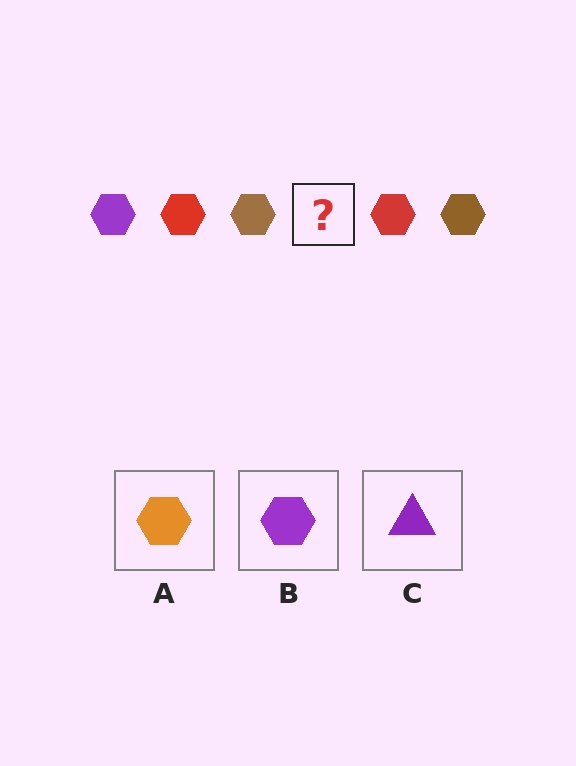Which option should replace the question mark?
Option B.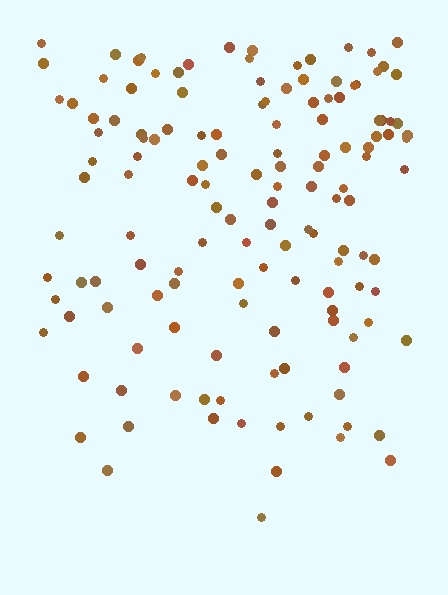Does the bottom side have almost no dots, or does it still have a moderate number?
Still a moderate number, just noticeably fewer than the top.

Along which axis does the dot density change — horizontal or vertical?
Vertical.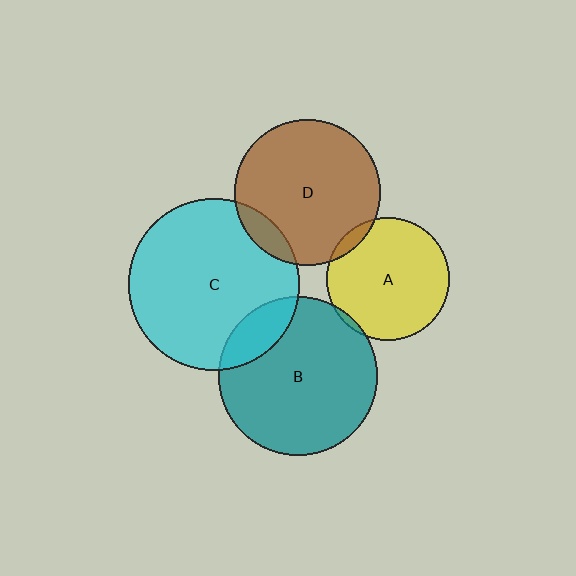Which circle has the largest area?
Circle C (cyan).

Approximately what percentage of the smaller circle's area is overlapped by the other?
Approximately 15%.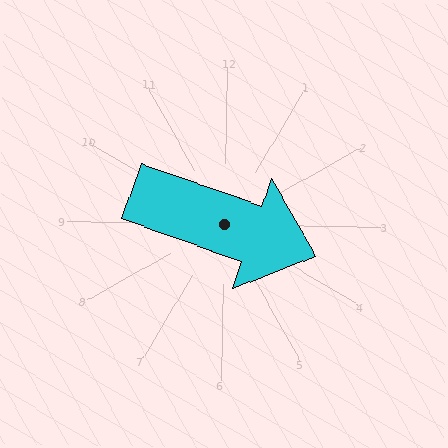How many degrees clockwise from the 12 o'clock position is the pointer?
Approximately 108 degrees.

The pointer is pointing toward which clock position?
Roughly 4 o'clock.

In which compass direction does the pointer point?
East.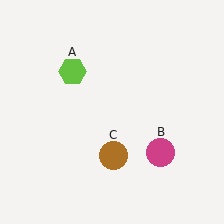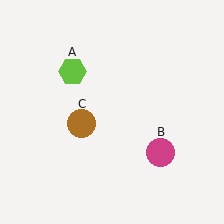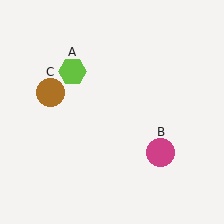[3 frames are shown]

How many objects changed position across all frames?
1 object changed position: brown circle (object C).